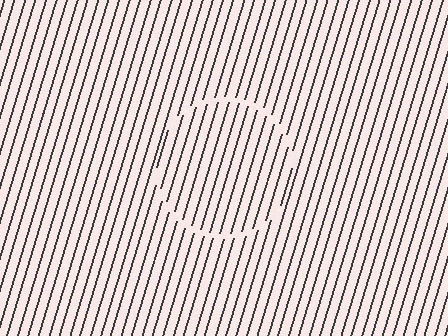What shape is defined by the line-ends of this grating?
An illusory circle. The interior of the shape contains the same grating, shifted by half a period — the contour is defined by the phase discontinuity where line-ends from the inner and outer gratings abut.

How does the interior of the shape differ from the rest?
The interior of the shape contains the same grating, shifted by half a period — the contour is defined by the phase discontinuity where line-ends from the inner and outer gratings abut.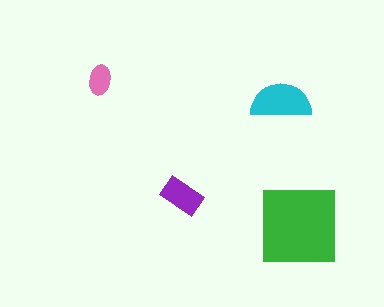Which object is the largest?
The green square.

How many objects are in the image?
There are 4 objects in the image.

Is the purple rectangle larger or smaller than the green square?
Smaller.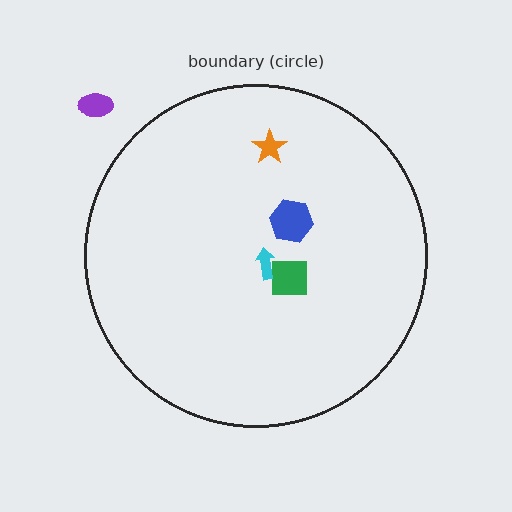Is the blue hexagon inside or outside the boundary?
Inside.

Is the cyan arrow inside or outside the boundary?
Inside.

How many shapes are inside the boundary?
4 inside, 1 outside.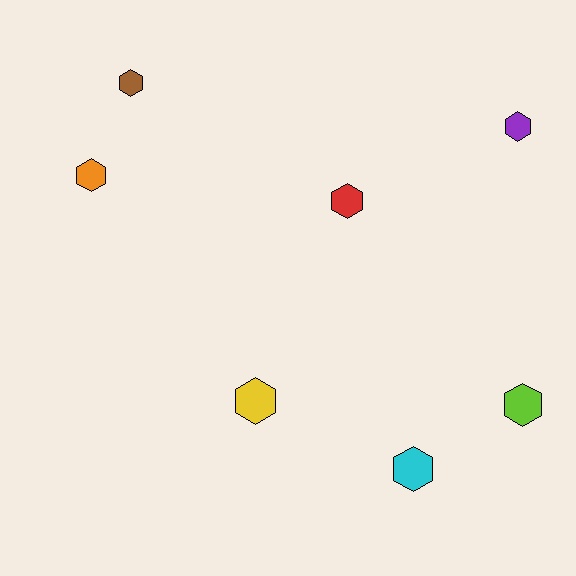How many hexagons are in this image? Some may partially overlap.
There are 7 hexagons.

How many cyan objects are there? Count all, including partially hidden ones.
There is 1 cyan object.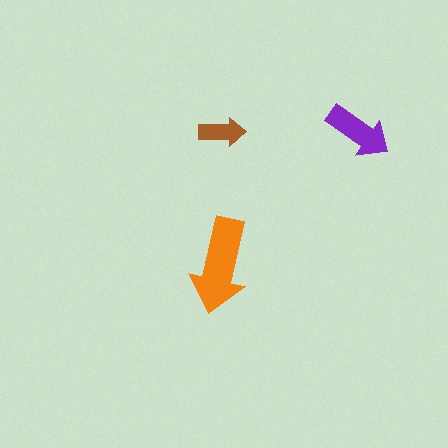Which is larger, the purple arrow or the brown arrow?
The purple one.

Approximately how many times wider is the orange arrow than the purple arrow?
About 1.5 times wider.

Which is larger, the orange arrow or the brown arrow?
The orange one.